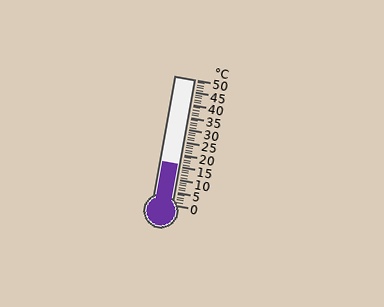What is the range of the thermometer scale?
The thermometer scale ranges from 0°C to 50°C.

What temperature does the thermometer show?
The thermometer shows approximately 16°C.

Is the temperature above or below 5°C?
The temperature is above 5°C.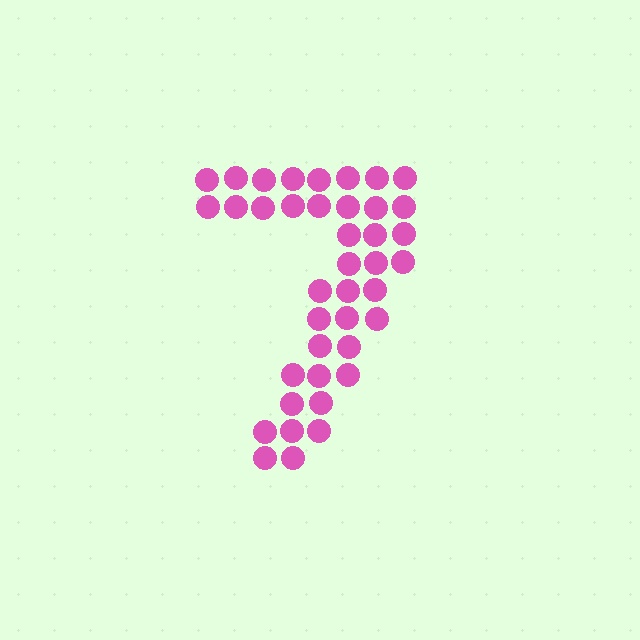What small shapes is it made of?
It is made of small circles.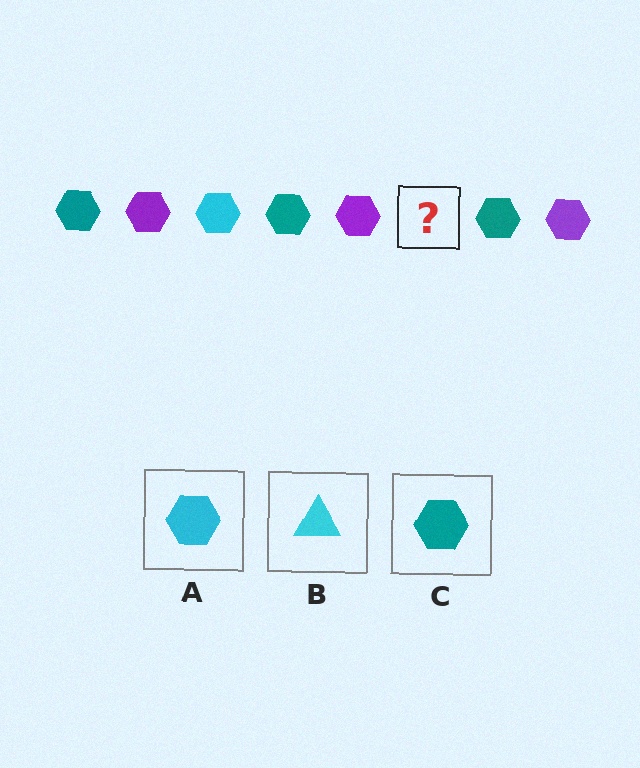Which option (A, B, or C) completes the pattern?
A.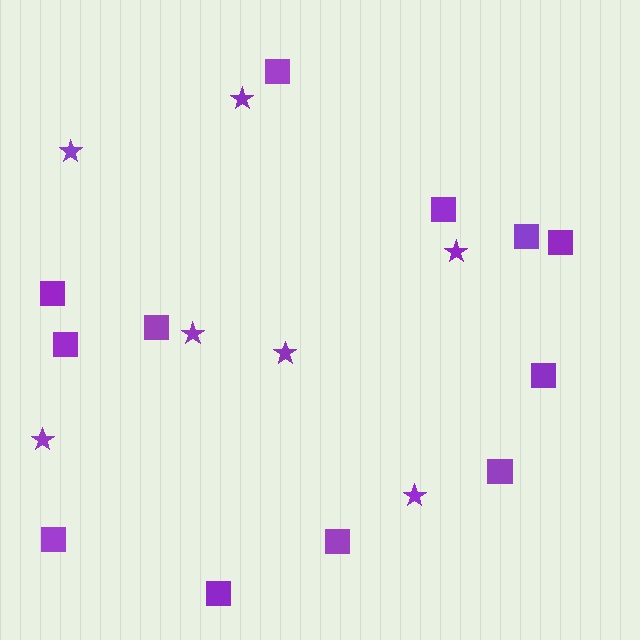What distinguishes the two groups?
There are 2 groups: one group of stars (7) and one group of squares (12).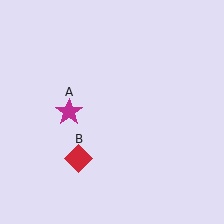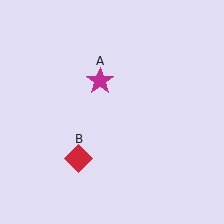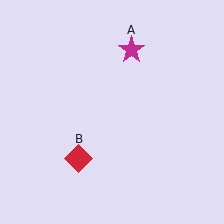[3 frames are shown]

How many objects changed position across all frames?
1 object changed position: magenta star (object A).